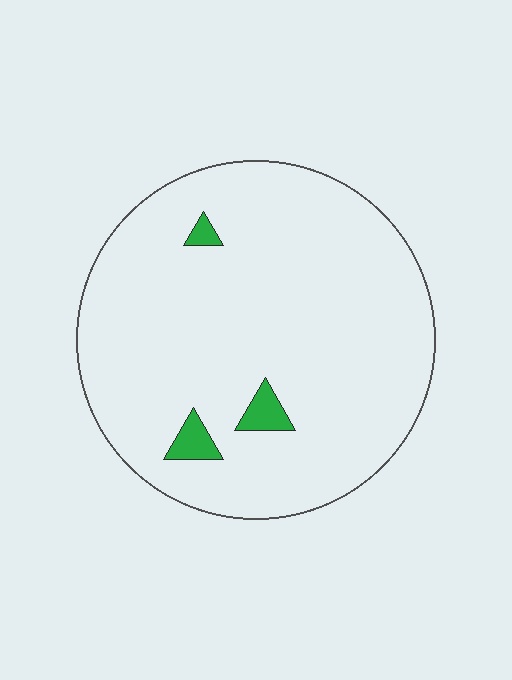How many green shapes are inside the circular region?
3.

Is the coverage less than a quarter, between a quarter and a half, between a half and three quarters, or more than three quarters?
Less than a quarter.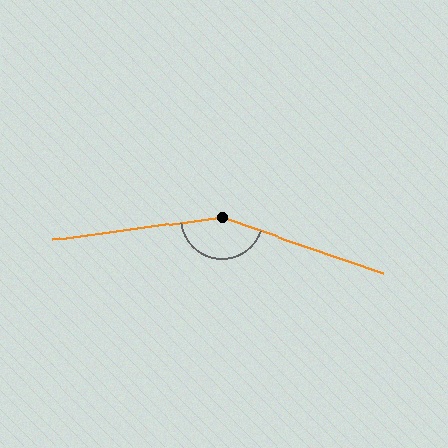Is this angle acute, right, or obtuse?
It is obtuse.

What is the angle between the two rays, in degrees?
Approximately 153 degrees.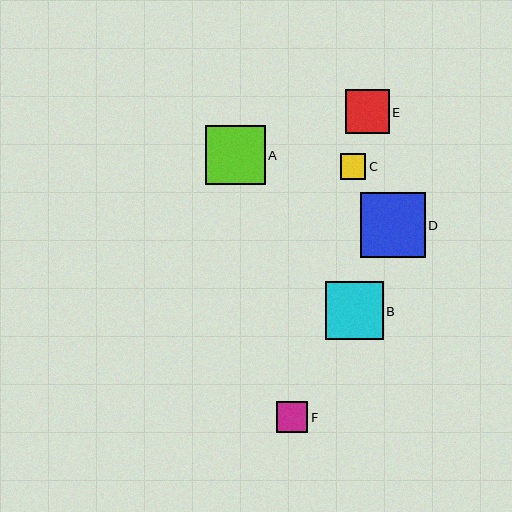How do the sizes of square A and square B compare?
Square A and square B are approximately the same size.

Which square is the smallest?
Square C is the smallest with a size of approximately 26 pixels.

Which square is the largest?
Square D is the largest with a size of approximately 65 pixels.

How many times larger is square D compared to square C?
Square D is approximately 2.5 times the size of square C.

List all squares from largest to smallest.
From largest to smallest: D, A, B, E, F, C.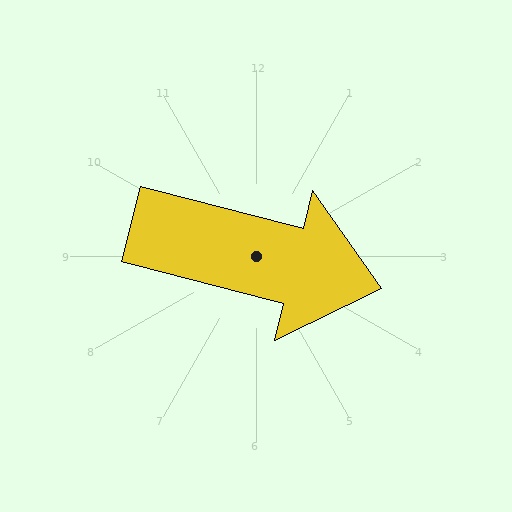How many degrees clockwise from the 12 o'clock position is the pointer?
Approximately 104 degrees.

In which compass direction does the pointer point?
East.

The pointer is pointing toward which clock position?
Roughly 3 o'clock.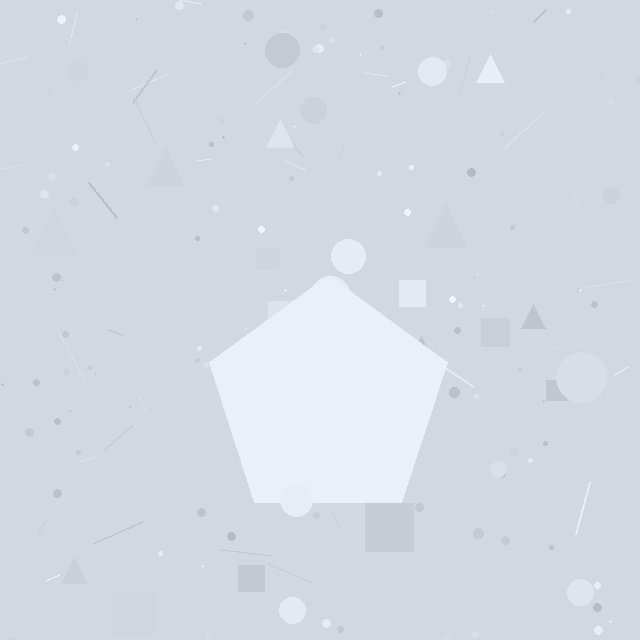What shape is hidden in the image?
A pentagon is hidden in the image.